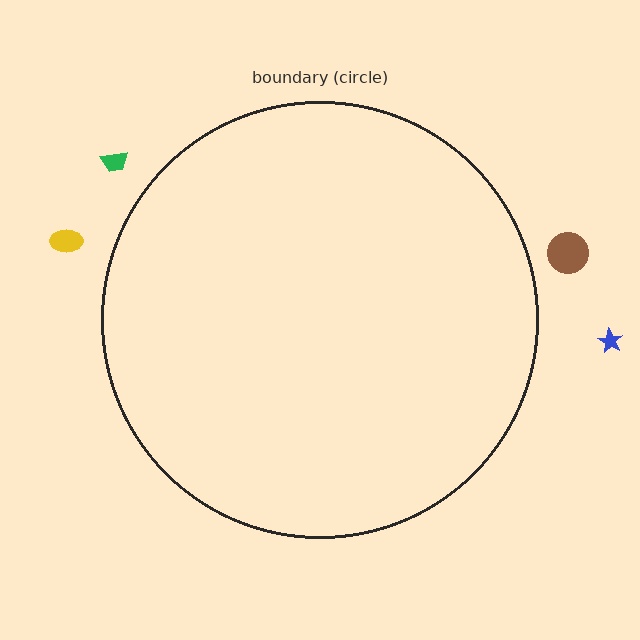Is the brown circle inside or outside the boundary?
Outside.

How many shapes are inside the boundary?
0 inside, 4 outside.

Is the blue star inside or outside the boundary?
Outside.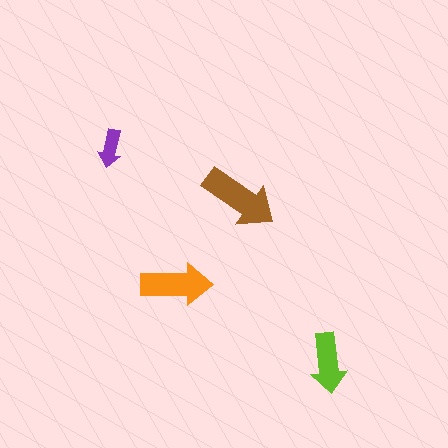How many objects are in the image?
There are 4 objects in the image.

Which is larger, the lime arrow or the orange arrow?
The orange one.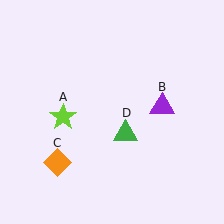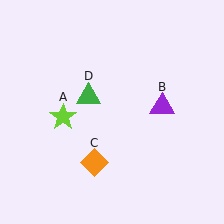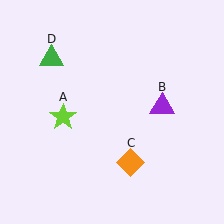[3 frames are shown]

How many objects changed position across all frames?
2 objects changed position: orange diamond (object C), green triangle (object D).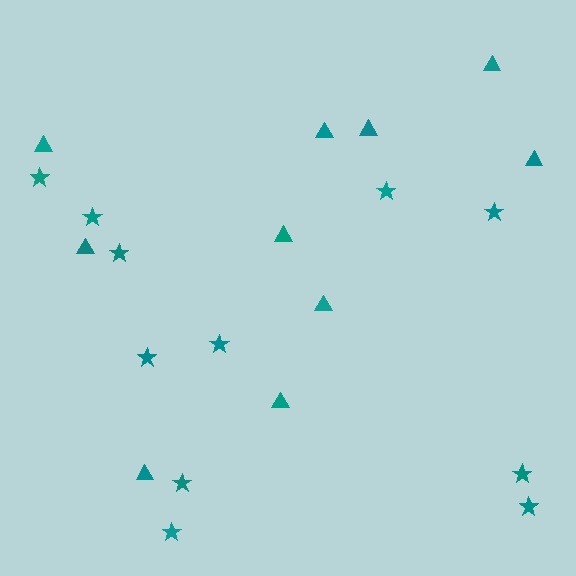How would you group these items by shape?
There are 2 groups: one group of triangles (10) and one group of stars (11).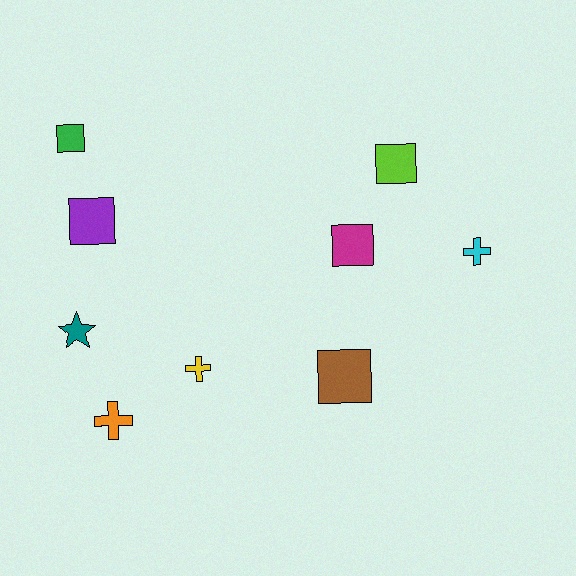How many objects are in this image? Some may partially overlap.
There are 9 objects.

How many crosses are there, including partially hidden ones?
There are 3 crosses.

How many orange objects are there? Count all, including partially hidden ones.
There is 1 orange object.